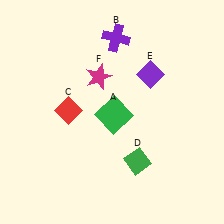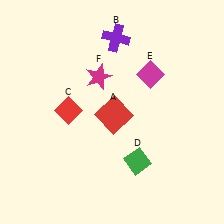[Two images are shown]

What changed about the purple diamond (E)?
In Image 1, E is purple. In Image 2, it changed to magenta.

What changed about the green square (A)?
In Image 1, A is green. In Image 2, it changed to red.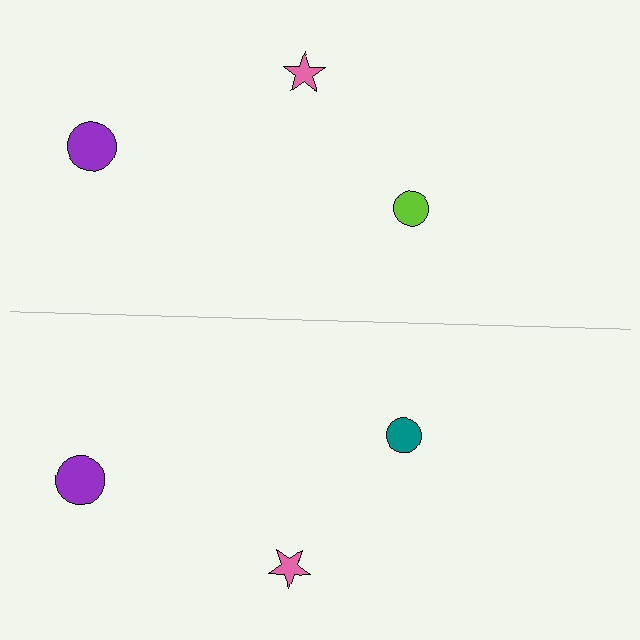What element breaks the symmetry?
The teal circle on the bottom side breaks the symmetry — its mirror counterpart is lime.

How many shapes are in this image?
There are 6 shapes in this image.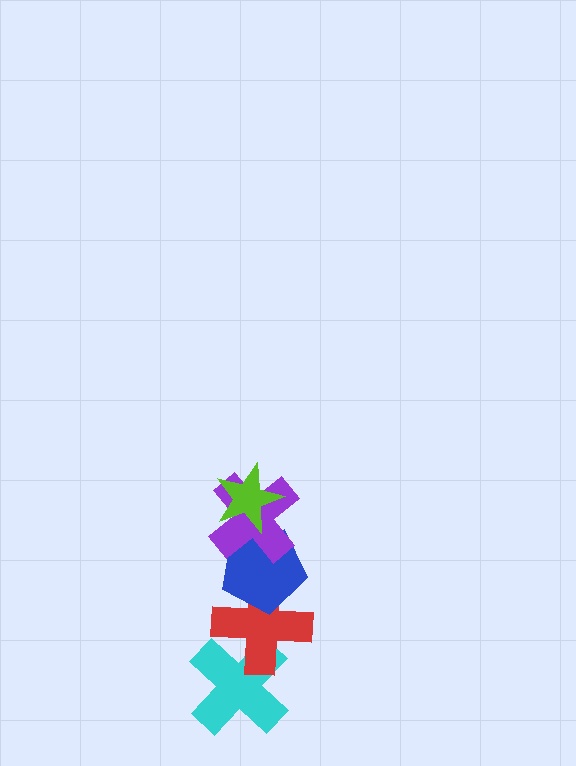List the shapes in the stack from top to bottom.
From top to bottom: the lime star, the purple cross, the blue pentagon, the red cross, the cyan cross.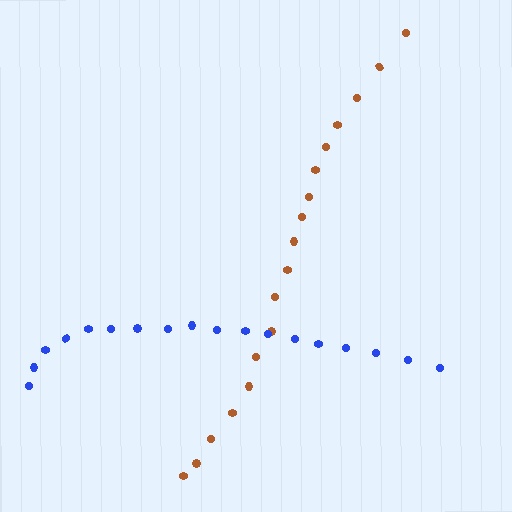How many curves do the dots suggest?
There are 2 distinct paths.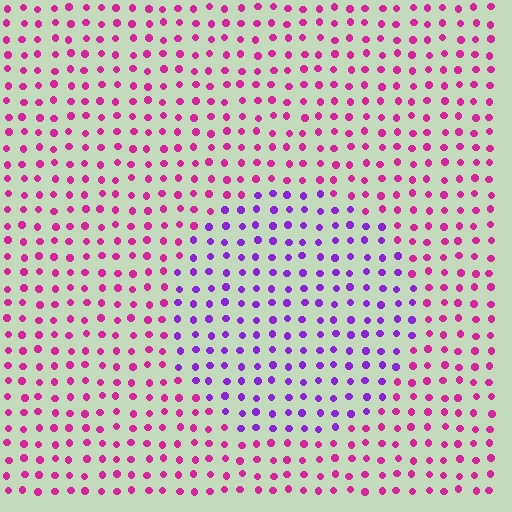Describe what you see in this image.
The image is filled with small magenta elements in a uniform arrangement. A circle-shaped region is visible where the elements are tinted to a slightly different hue, forming a subtle color boundary.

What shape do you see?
I see a circle.